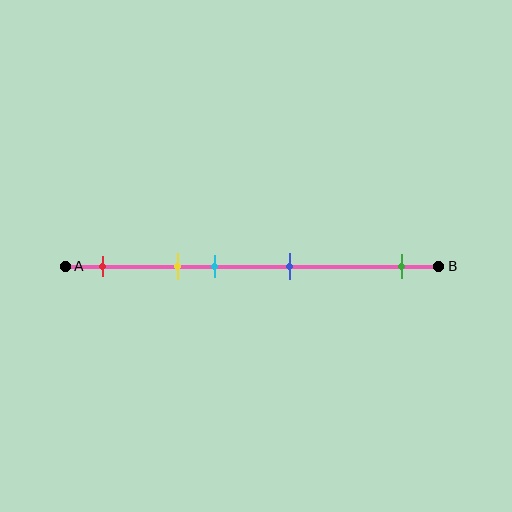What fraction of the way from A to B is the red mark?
The red mark is approximately 10% (0.1) of the way from A to B.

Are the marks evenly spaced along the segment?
No, the marks are not evenly spaced.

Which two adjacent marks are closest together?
The yellow and cyan marks are the closest adjacent pair.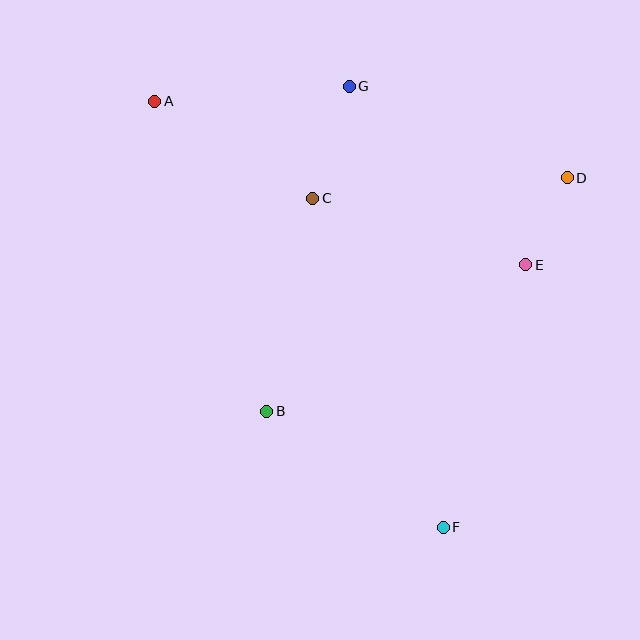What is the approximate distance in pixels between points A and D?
The distance between A and D is approximately 419 pixels.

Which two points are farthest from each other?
Points A and F are farthest from each other.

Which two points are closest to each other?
Points D and E are closest to each other.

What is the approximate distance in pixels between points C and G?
The distance between C and G is approximately 118 pixels.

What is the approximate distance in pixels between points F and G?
The distance between F and G is approximately 451 pixels.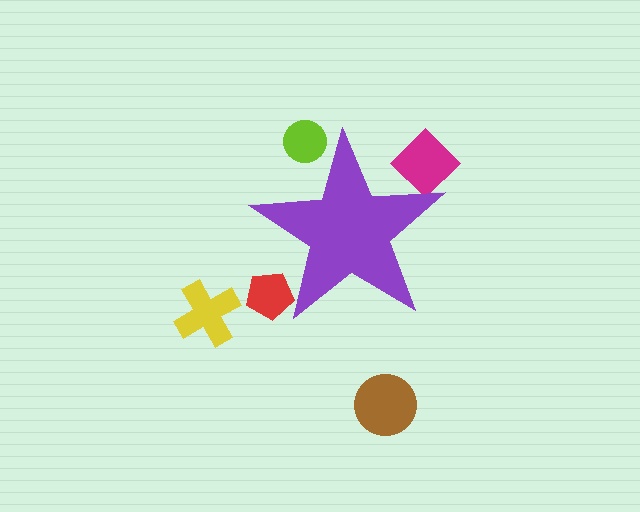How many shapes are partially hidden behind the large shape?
3 shapes are partially hidden.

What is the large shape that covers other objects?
A purple star.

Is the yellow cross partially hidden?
No, the yellow cross is fully visible.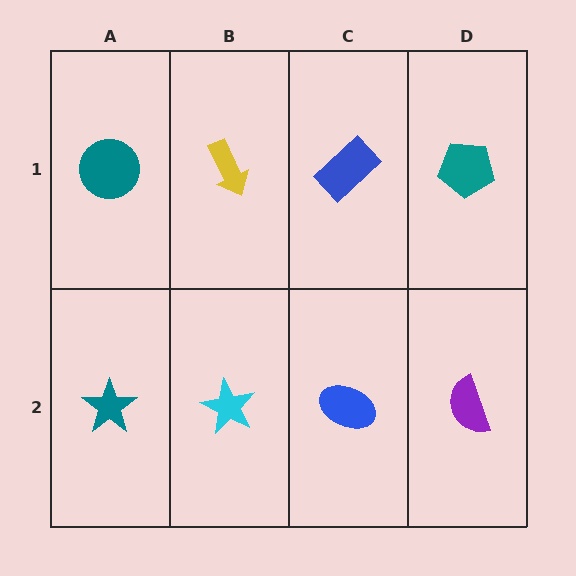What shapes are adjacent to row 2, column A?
A teal circle (row 1, column A), a cyan star (row 2, column B).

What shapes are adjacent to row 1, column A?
A teal star (row 2, column A), a yellow arrow (row 1, column B).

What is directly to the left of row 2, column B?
A teal star.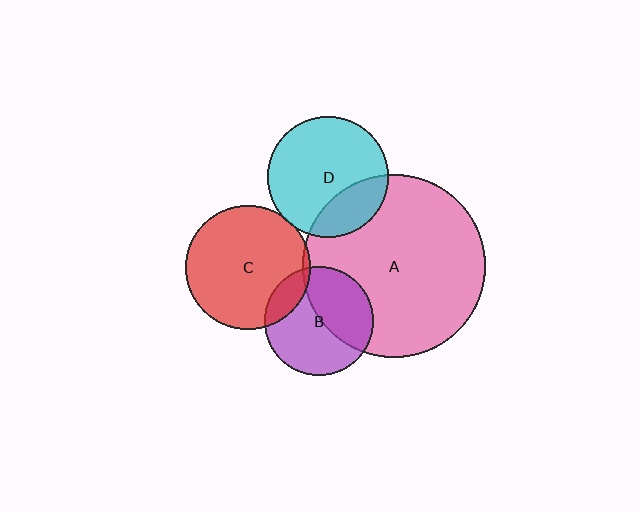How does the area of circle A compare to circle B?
Approximately 2.8 times.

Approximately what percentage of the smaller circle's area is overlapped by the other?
Approximately 40%.